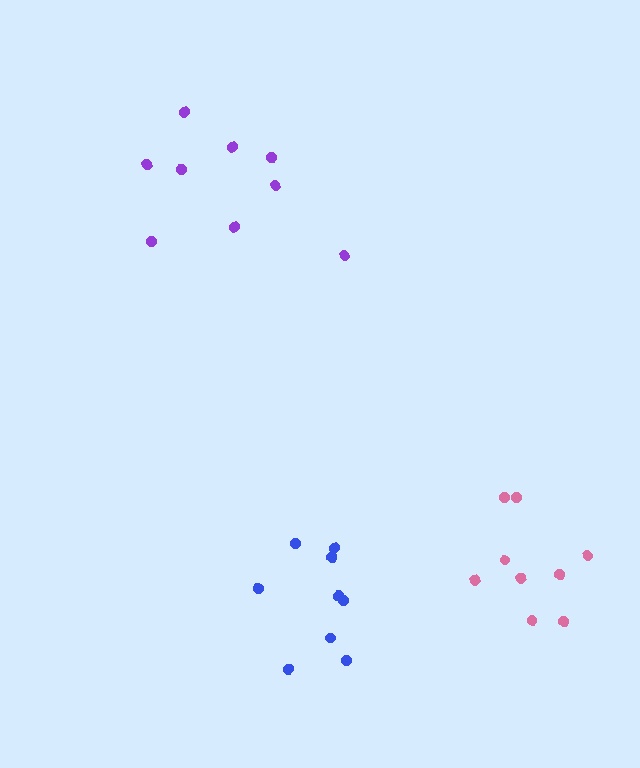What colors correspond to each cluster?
The clusters are colored: pink, blue, purple.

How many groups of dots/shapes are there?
There are 3 groups.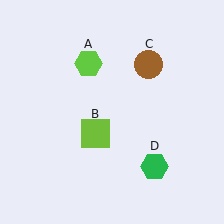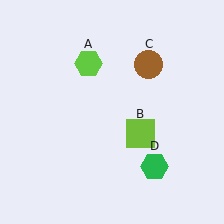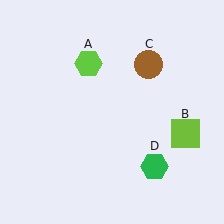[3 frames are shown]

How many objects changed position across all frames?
1 object changed position: lime square (object B).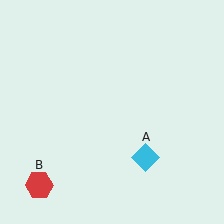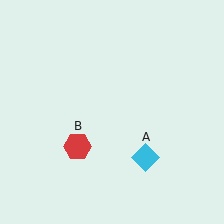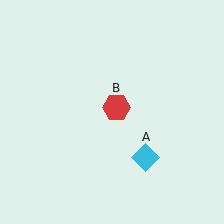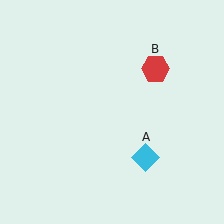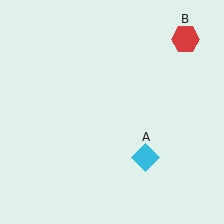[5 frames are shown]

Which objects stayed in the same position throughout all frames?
Cyan diamond (object A) remained stationary.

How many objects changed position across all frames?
1 object changed position: red hexagon (object B).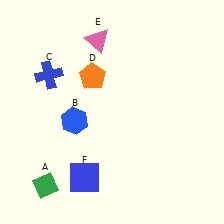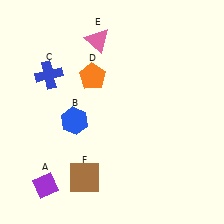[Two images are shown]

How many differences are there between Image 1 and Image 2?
There are 2 differences between the two images.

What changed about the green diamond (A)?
In Image 1, A is green. In Image 2, it changed to purple.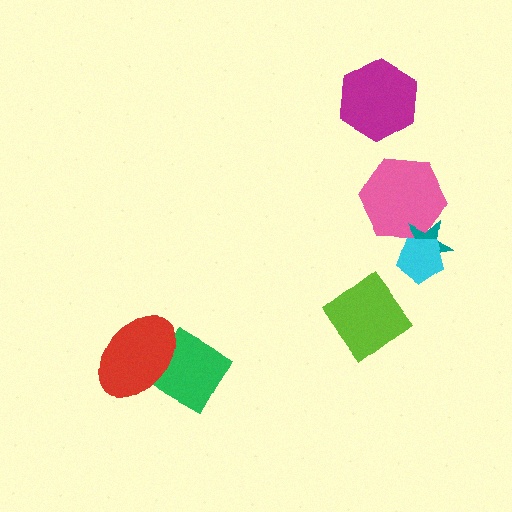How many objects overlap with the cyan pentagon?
1 object overlaps with the cyan pentagon.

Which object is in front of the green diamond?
The red ellipse is in front of the green diamond.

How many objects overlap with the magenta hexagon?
0 objects overlap with the magenta hexagon.